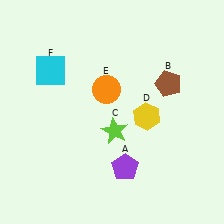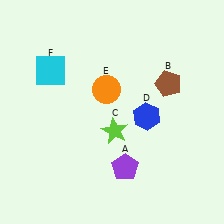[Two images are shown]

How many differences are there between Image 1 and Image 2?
There is 1 difference between the two images.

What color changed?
The hexagon (D) changed from yellow in Image 1 to blue in Image 2.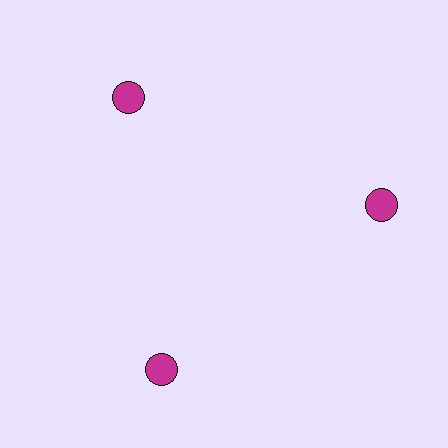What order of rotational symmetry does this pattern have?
This pattern has 3-fold rotational symmetry.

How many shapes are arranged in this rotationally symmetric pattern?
There are 3 shapes, arranged in 3 groups of 1.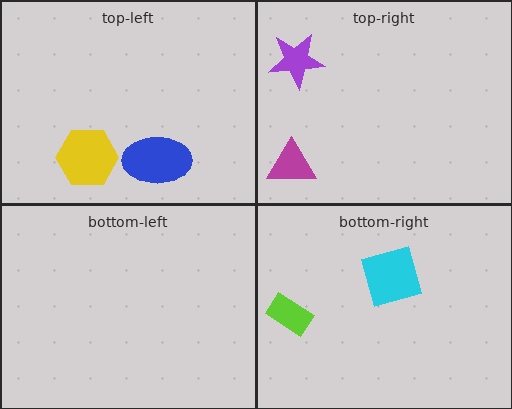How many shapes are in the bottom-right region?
2.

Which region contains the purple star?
The top-right region.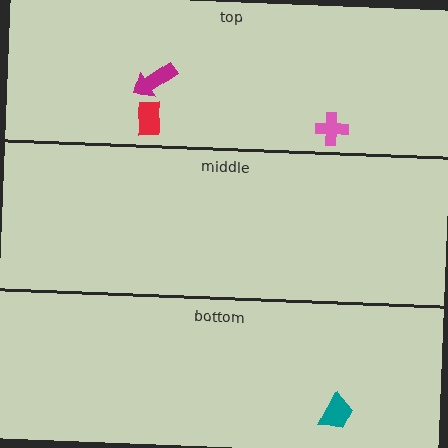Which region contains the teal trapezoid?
The bottom region.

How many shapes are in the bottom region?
1.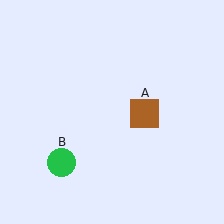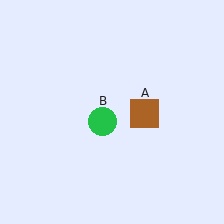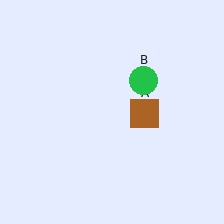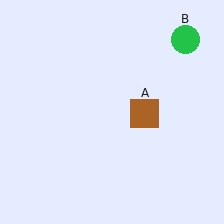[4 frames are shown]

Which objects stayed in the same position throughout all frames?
Brown square (object A) remained stationary.